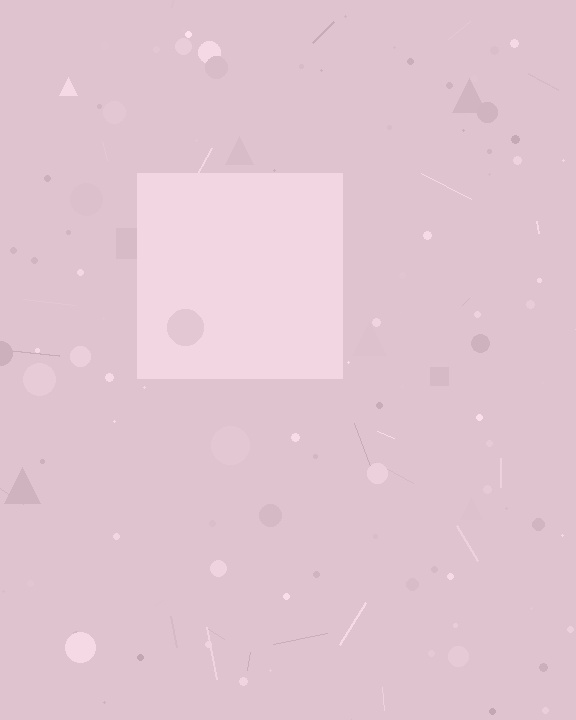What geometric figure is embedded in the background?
A square is embedded in the background.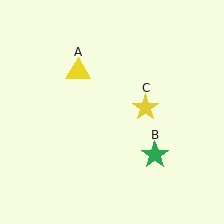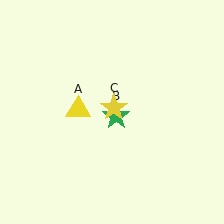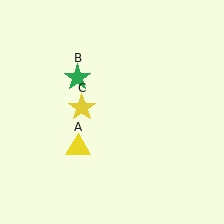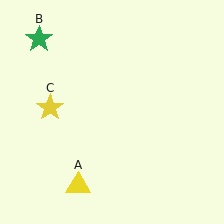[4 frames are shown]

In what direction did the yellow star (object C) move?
The yellow star (object C) moved left.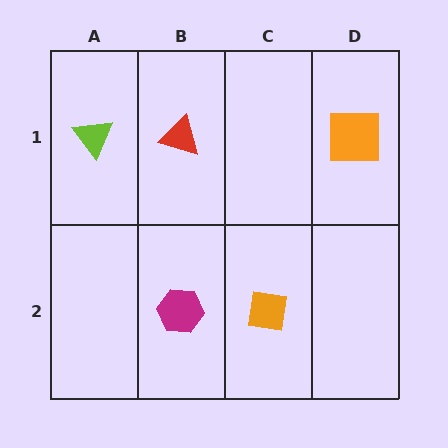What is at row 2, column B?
A magenta hexagon.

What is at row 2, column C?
An orange square.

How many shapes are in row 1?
3 shapes.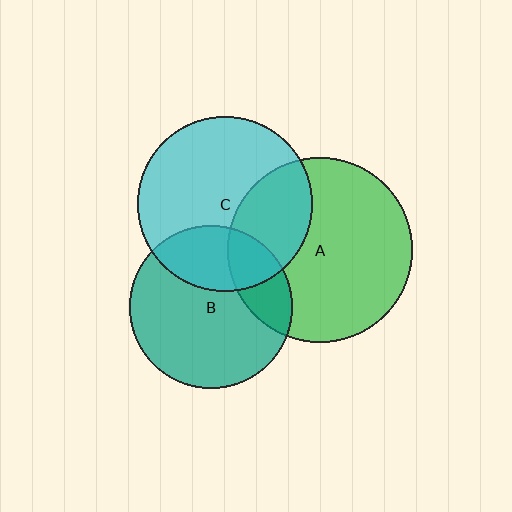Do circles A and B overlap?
Yes.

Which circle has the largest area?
Circle A (green).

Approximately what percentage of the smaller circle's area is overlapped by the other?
Approximately 20%.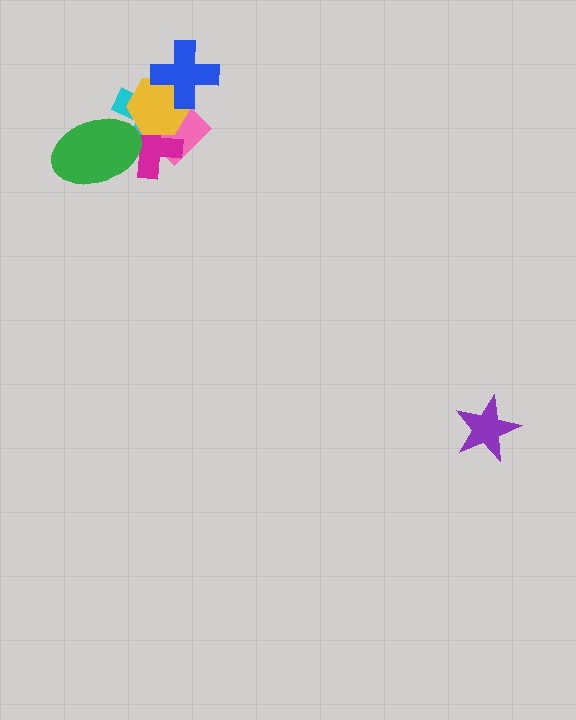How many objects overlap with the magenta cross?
4 objects overlap with the magenta cross.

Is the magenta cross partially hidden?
Yes, it is partially covered by another shape.